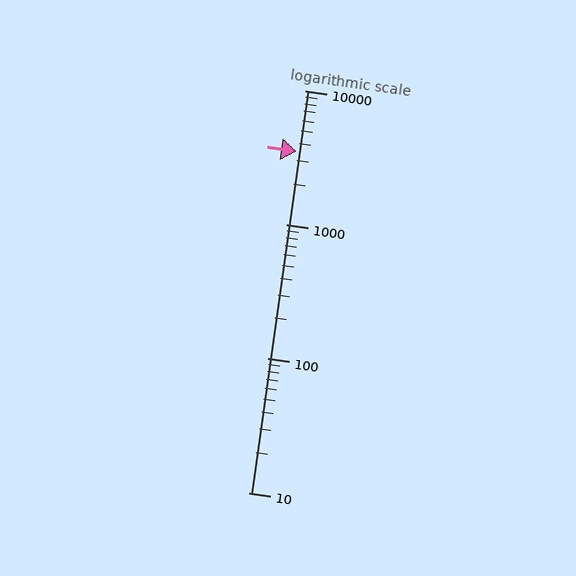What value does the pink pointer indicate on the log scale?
The pointer indicates approximately 3500.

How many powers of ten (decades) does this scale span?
The scale spans 3 decades, from 10 to 10000.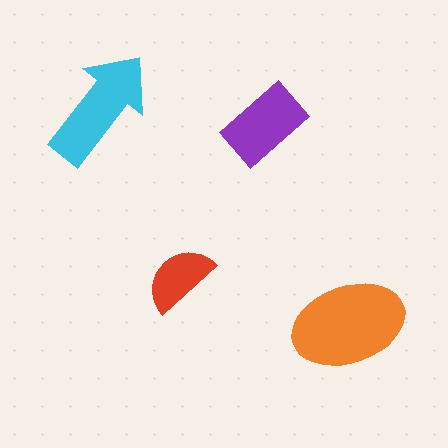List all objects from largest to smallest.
The orange ellipse, the cyan arrow, the purple rectangle, the red semicircle.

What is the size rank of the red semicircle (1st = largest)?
4th.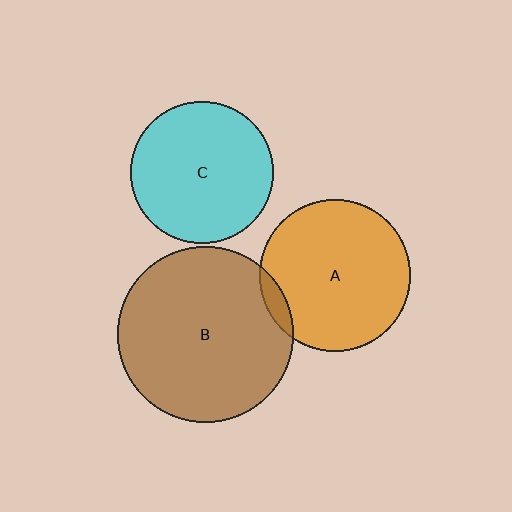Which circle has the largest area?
Circle B (brown).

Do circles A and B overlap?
Yes.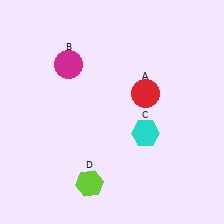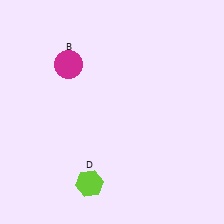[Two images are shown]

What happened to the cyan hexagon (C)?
The cyan hexagon (C) was removed in Image 2. It was in the bottom-right area of Image 1.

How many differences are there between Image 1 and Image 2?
There are 2 differences between the two images.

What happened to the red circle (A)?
The red circle (A) was removed in Image 2. It was in the top-right area of Image 1.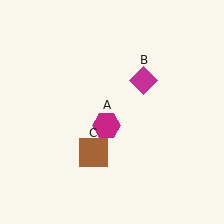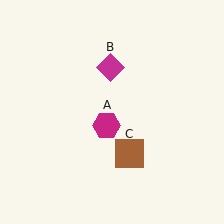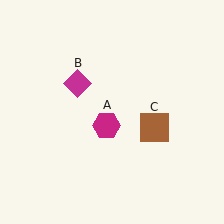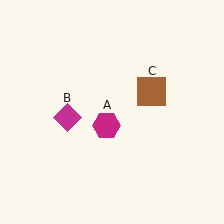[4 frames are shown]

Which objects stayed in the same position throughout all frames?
Magenta hexagon (object A) remained stationary.